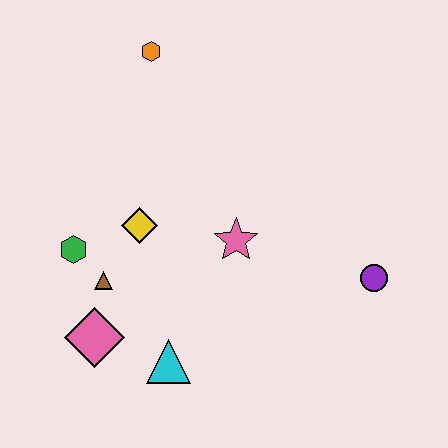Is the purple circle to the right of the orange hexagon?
Yes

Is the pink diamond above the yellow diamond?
No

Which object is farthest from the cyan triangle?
The orange hexagon is farthest from the cyan triangle.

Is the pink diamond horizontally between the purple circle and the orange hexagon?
No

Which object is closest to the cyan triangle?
The pink diamond is closest to the cyan triangle.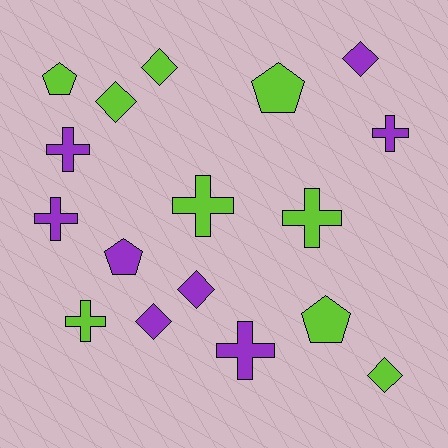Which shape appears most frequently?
Cross, with 7 objects.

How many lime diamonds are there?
There are 3 lime diamonds.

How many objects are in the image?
There are 17 objects.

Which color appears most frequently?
Lime, with 9 objects.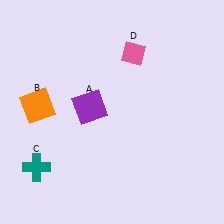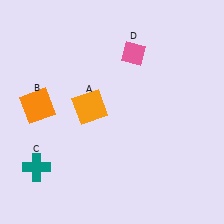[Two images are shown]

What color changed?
The square (A) changed from purple in Image 1 to orange in Image 2.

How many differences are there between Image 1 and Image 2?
There is 1 difference between the two images.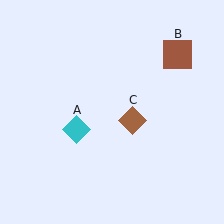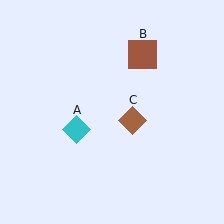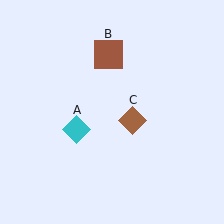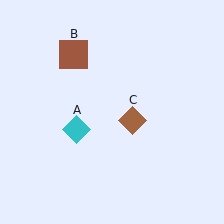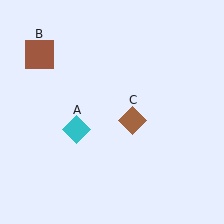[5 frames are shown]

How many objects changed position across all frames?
1 object changed position: brown square (object B).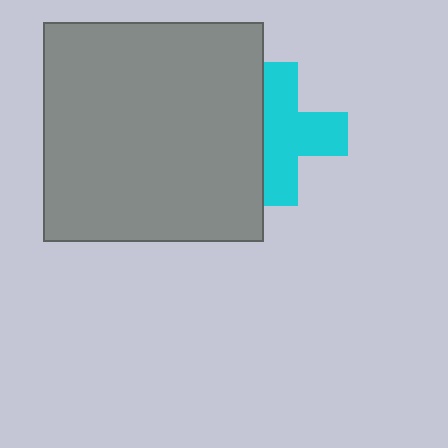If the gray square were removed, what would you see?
You would see the complete cyan cross.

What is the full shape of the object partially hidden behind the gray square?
The partially hidden object is a cyan cross.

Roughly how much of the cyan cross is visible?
Most of it is visible (roughly 66%).